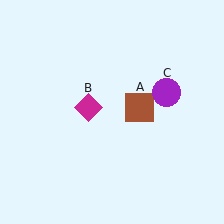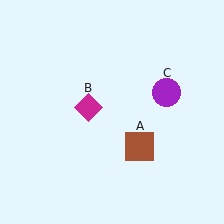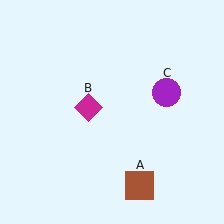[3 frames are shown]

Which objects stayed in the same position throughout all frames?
Magenta diamond (object B) and purple circle (object C) remained stationary.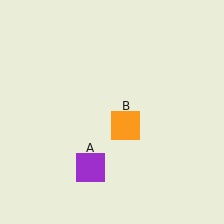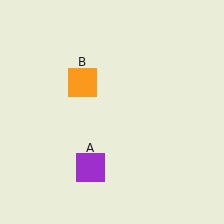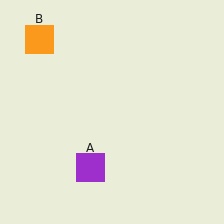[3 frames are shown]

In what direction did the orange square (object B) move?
The orange square (object B) moved up and to the left.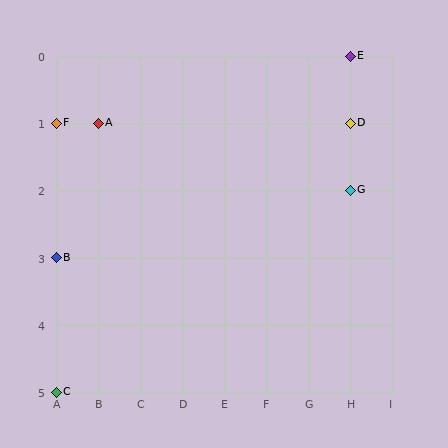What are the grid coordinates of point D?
Point D is at grid coordinates (H, 1).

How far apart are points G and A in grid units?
Points G and A are 6 columns and 1 row apart (about 6.1 grid units diagonally).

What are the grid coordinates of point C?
Point C is at grid coordinates (A, 5).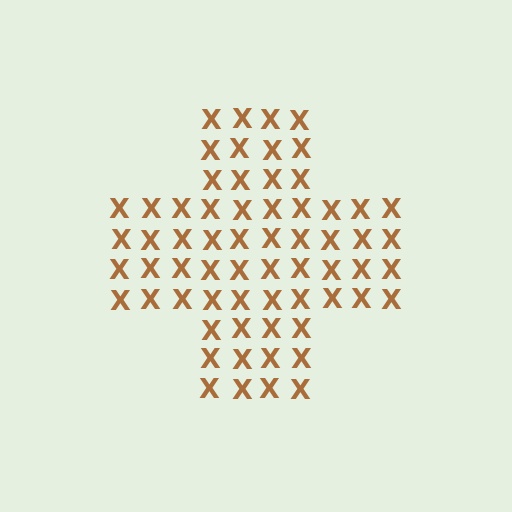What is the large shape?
The large shape is a cross.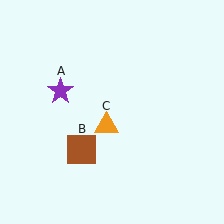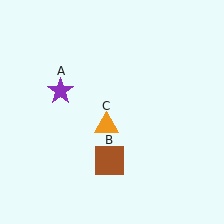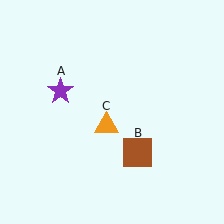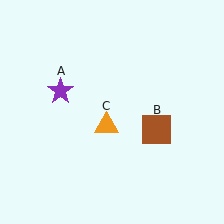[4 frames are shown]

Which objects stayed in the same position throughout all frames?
Purple star (object A) and orange triangle (object C) remained stationary.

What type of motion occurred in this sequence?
The brown square (object B) rotated counterclockwise around the center of the scene.